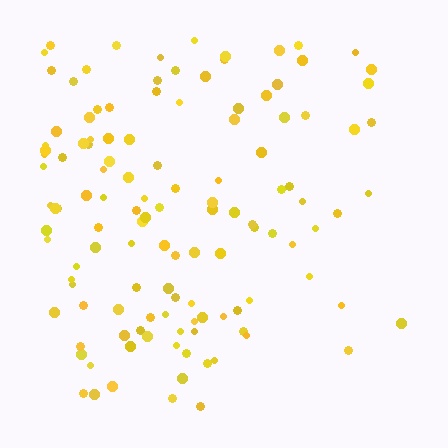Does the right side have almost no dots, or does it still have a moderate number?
Still a moderate number, just noticeably fewer than the left.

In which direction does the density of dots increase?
From right to left, with the left side densest.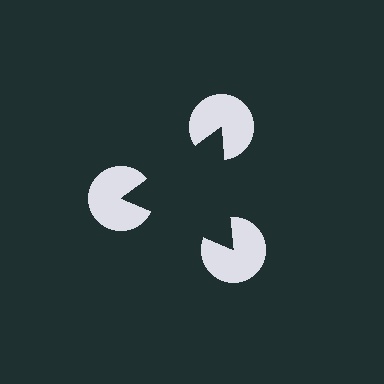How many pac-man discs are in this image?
There are 3 — one at each vertex of the illusory triangle.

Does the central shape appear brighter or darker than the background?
It typically appears slightly darker than the background, even though no actual brightness change is drawn.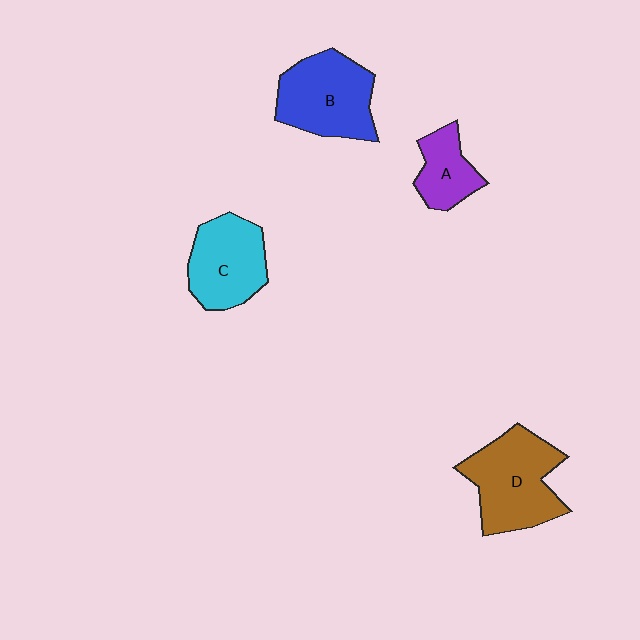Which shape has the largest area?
Shape D (brown).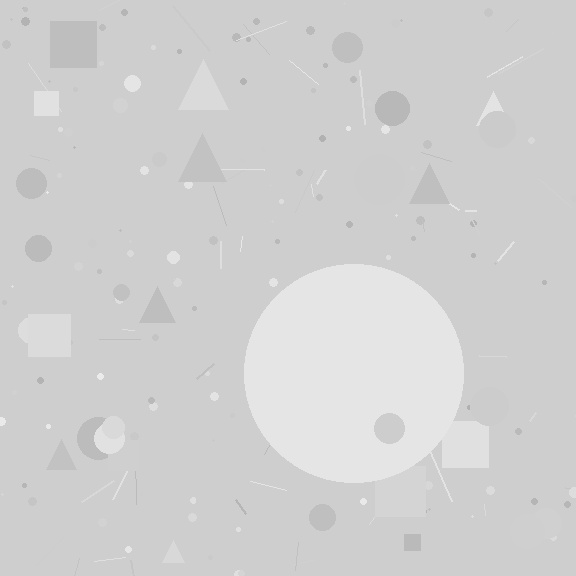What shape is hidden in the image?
A circle is hidden in the image.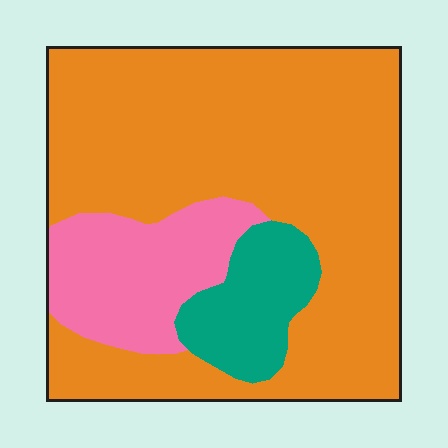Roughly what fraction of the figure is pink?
Pink covers about 15% of the figure.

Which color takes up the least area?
Teal, at roughly 10%.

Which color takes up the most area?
Orange, at roughly 70%.